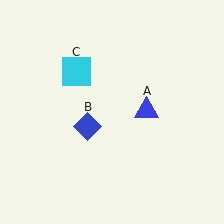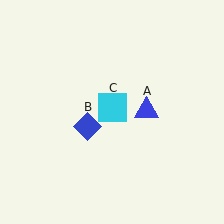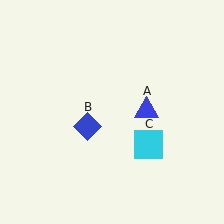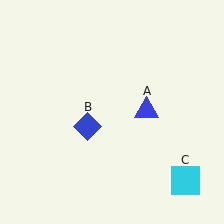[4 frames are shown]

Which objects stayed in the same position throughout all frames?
Blue triangle (object A) and blue diamond (object B) remained stationary.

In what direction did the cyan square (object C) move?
The cyan square (object C) moved down and to the right.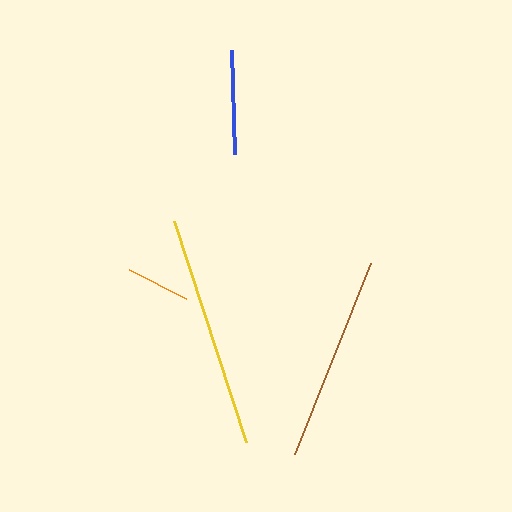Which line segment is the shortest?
The orange line is the shortest at approximately 64 pixels.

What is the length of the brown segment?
The brown segment is approximately 206 pixels long.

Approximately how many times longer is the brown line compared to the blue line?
The brown line is approximately 2.0 times the length of the blue line.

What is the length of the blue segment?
The blue segment is approximately 104 pixels long.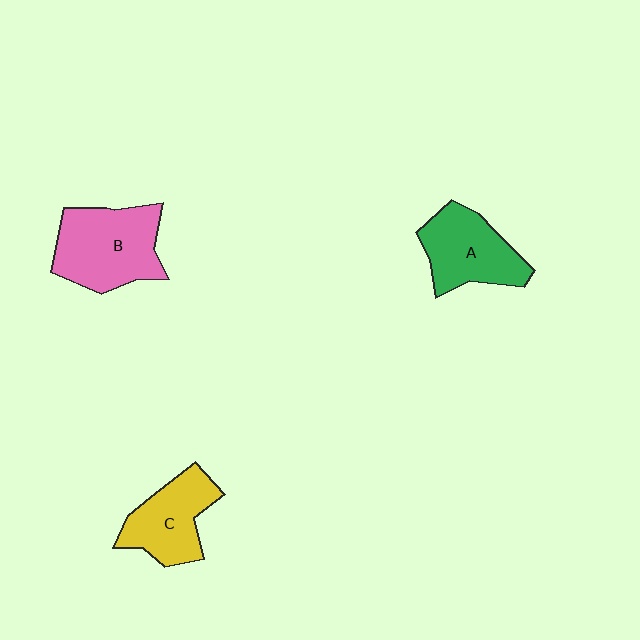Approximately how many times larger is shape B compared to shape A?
Approximately 1.2 times.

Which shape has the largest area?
Shape B (pink).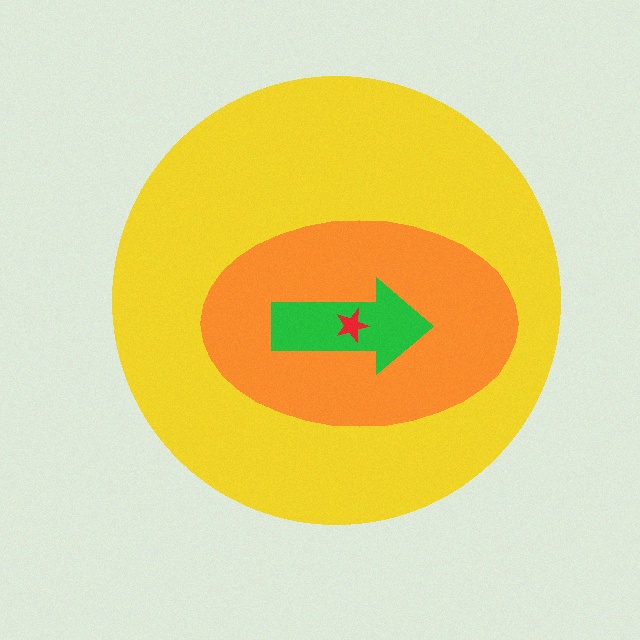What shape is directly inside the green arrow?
The red star.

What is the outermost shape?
The yellow circle.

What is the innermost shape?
The red star.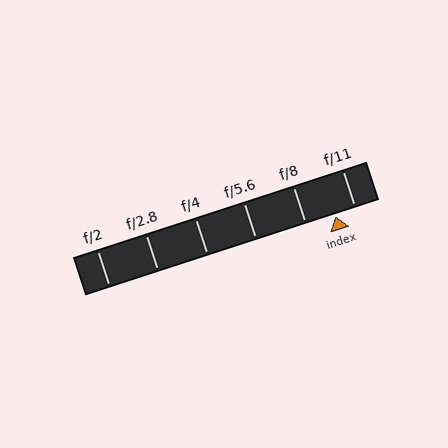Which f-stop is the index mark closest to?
The index mark is closest to f/11.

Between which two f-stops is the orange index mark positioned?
The index mark is between f/8 and f/11.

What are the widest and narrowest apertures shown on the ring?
The widest aperture shown is f/2 and the narrowest is f/11.